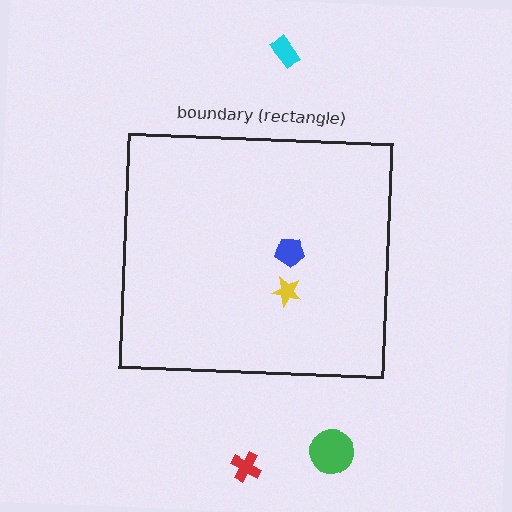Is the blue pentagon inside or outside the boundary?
Inside.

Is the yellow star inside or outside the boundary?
Inside.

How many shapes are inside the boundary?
2 inside, 3 outside.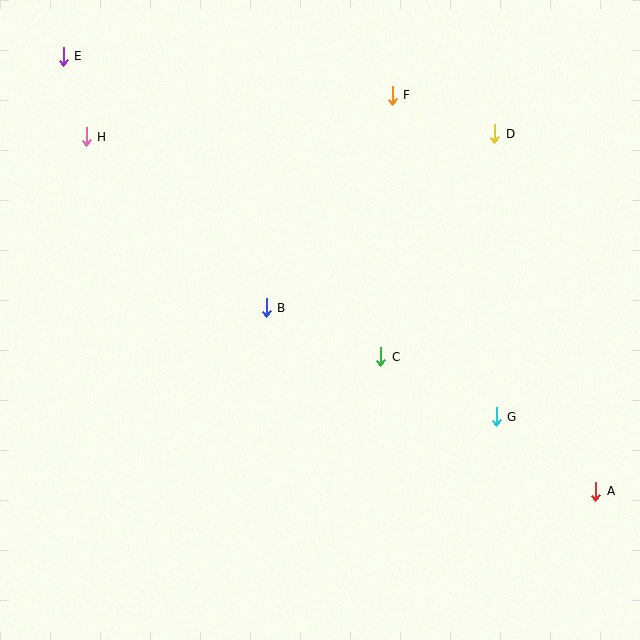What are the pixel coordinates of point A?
Point A is at (596, 491).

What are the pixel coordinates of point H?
Point H is at (86, 137).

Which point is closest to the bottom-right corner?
Point A is closest to the bottom-right corner.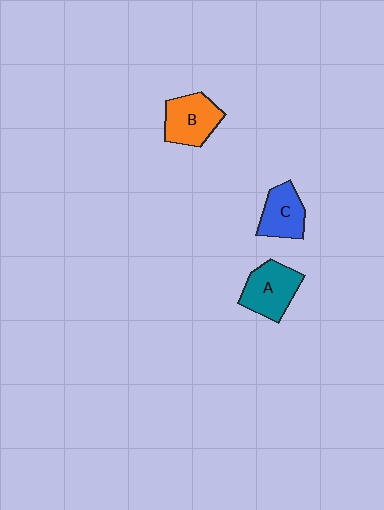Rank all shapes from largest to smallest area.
From largest to smallest: A (teal), B (orange), C (blue).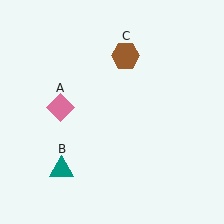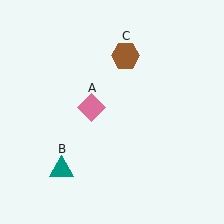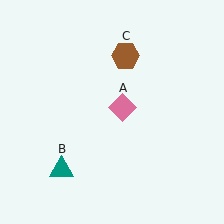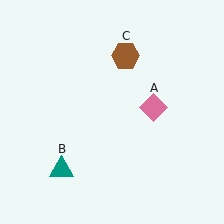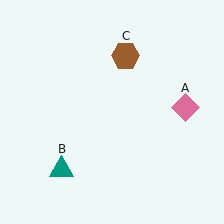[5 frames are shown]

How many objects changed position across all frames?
1 object changed position: pink diamond (object A).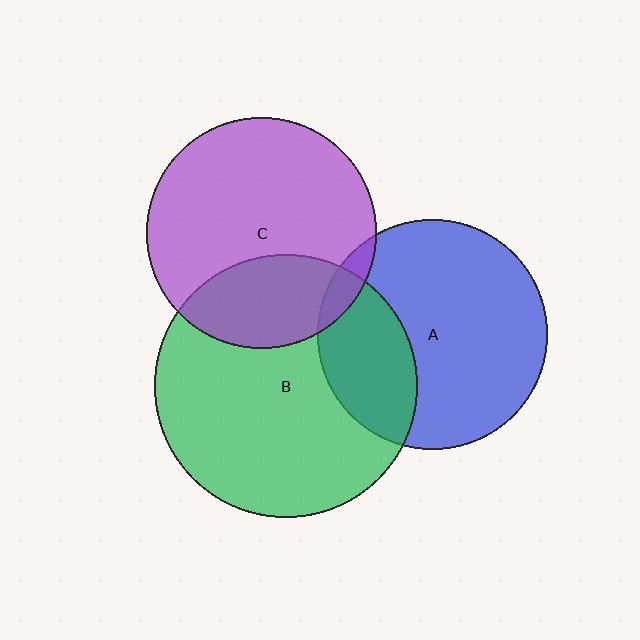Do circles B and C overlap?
Yes.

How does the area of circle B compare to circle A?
Approximately 1.3 times.